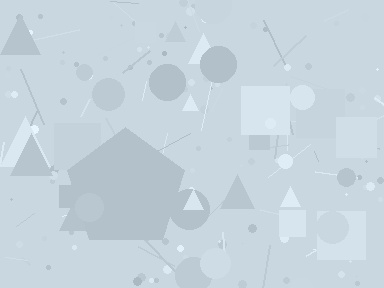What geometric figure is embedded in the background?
A pentagon is embedded in the background.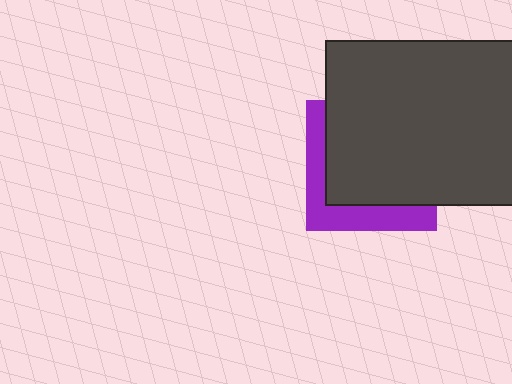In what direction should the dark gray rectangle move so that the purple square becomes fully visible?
The dark gray rectangle should move toward the upper-right. That is the shortest direction to clear the overlap and leave the purple square fully visible.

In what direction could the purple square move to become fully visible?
The purple square could move toward the lower-left. That would shift it out from behind the dark gray rectangle entirely.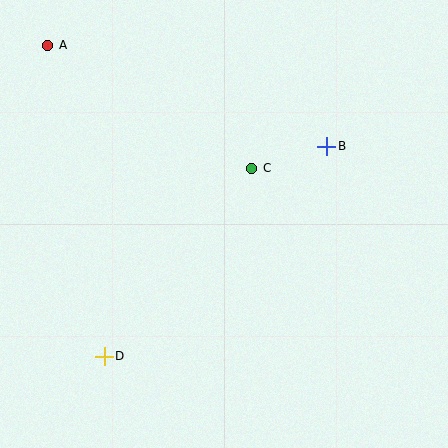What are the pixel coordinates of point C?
Point C is at (252, 168).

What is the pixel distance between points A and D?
The distance between A and D is 316 pixels.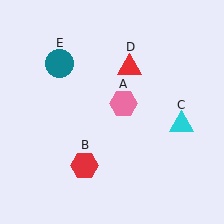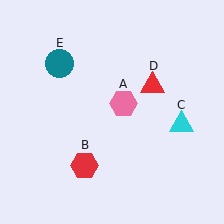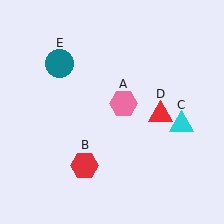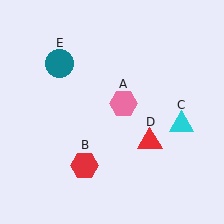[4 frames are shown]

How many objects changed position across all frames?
1 object changed position: red triangle (object D).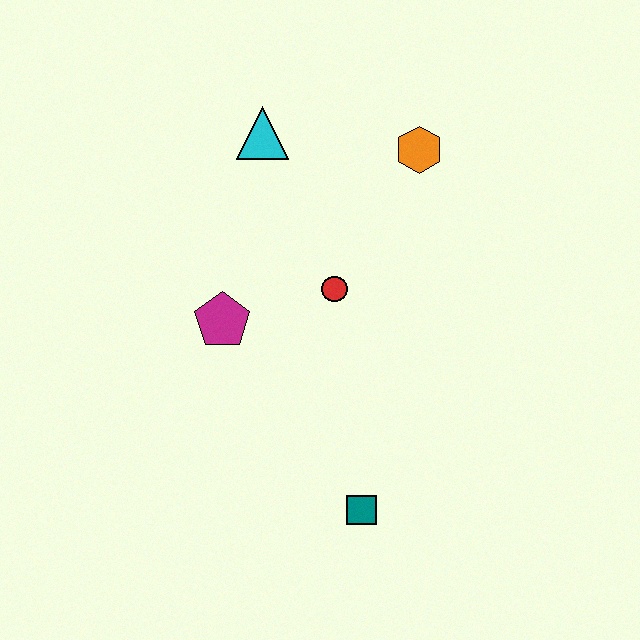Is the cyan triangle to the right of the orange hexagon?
No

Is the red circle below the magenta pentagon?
No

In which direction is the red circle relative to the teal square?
The red circle is above the teal square.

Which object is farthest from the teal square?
The cyan triangle is farthest from the teal square.